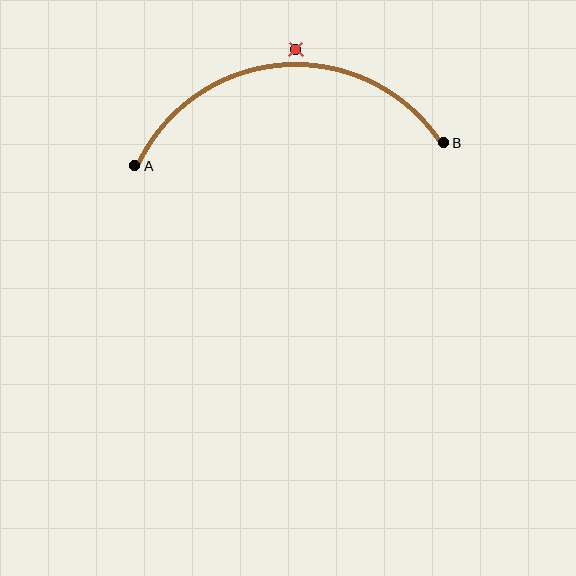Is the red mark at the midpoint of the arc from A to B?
No — the red mark does not lie on the arc at all. It sits slightly outside the curve.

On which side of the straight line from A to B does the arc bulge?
The arc bulges above the straight line connecting A and B.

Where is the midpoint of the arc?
The arc midpoint is the point on the curve farthest from the straight line joining A and B. It sits above that line.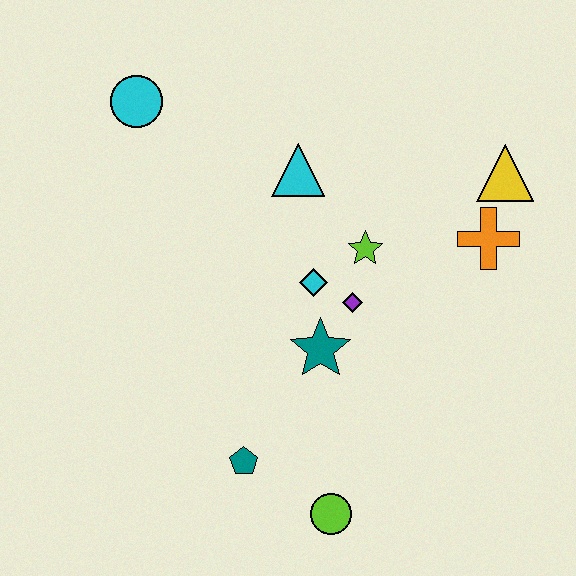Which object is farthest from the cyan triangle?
The lime circle is farthest from the cyan triangle.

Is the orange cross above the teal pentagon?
Yes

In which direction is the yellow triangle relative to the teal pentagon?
The yellow triangle is above the teal pentagon.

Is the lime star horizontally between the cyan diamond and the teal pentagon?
No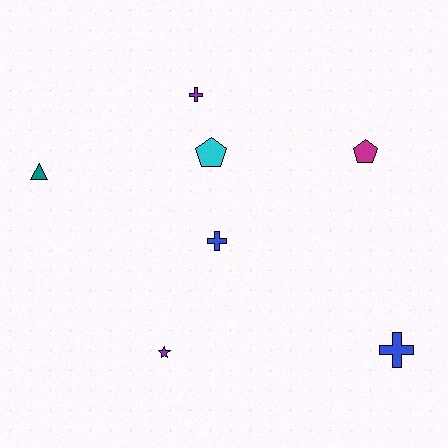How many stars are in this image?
There is 1 star.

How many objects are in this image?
There are 7 objects.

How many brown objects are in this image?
There are no brown objects.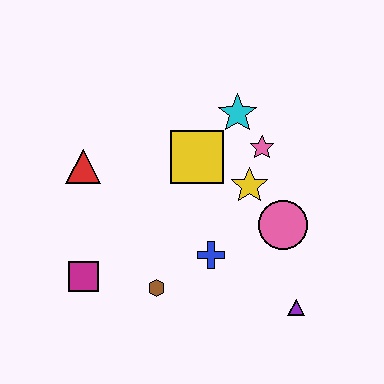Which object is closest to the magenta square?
The brown hexagon is closest to the magenta square.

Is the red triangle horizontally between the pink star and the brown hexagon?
No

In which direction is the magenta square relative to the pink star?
The magenta square is to the left of the pink star.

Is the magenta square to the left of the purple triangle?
Yes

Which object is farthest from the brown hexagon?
The cyan star is farthest from the brown hexagon.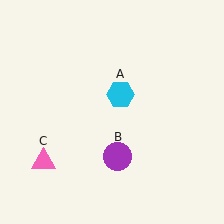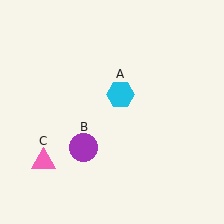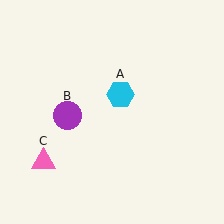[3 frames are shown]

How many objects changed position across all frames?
1 object changed position: purple circle (object B).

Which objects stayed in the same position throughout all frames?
Cyan hexagon (object A) and pink triangle (object C) remained stationary.